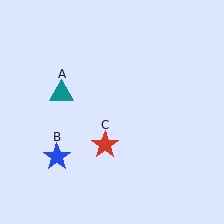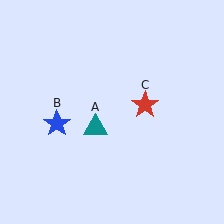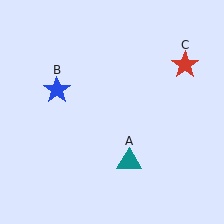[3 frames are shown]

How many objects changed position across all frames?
3 objects changed position: teal triangle (object A), blue star (object B), red star (object C).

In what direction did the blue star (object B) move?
The blue star (object B) moved up.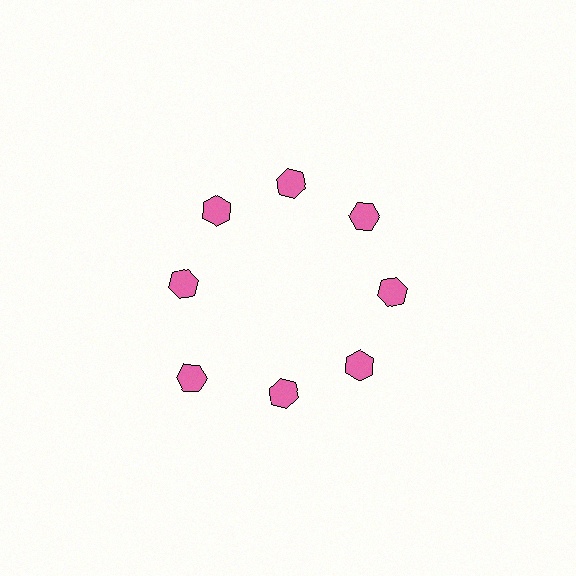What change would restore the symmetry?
The symmetry would be restored by moving it inward, back onto the ring so that all 8 hexagons sit at equal angles and equal distance from the center.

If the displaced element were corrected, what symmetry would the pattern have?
It would have 8-fold rotational symmetry — the pattern would map onto itself every 45 degrees.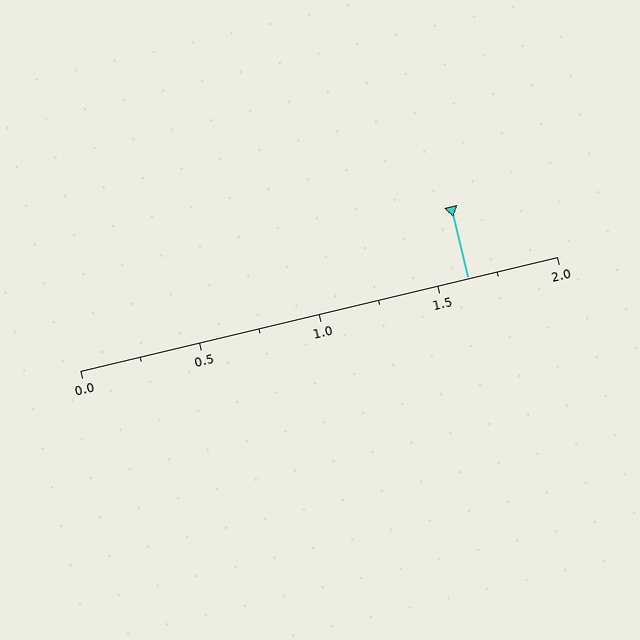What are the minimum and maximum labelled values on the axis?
The axis runs from 0.0 to 2.0.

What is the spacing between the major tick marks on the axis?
The major ticks are spaced 0.5 apart.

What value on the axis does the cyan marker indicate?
The marker indicates approximately 1.62.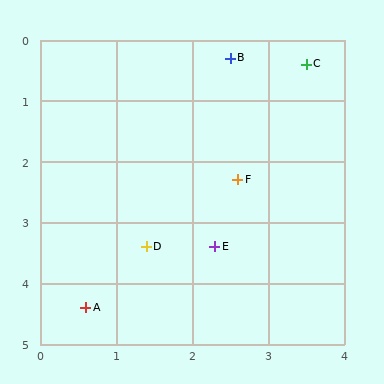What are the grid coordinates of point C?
Point C is at approximately (3.5, 0.4).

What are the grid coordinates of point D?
Point D is at approximately (1.4, 3.4).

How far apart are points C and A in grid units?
Points C and A are about 4.9 grid units apart.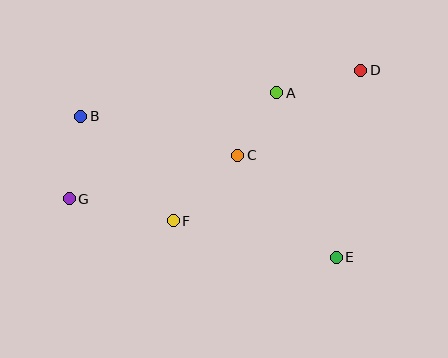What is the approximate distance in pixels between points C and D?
The distance between C and D is approximately 150 pixels.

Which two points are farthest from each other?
Points D and G are farthest from each other.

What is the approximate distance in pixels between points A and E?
The distance between A and E is approximately 175 pixels.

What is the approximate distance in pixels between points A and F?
The distance between A and F is approximately 165 pixels.